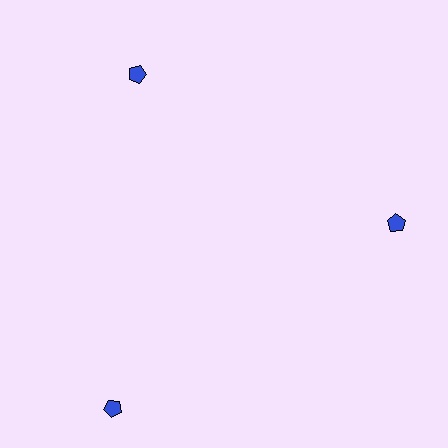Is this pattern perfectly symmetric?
No. The 3 blue pentagons are arranged in a ring, but one element near the 7 o'clock position is pushed outward from the center, breaking the 3-fold rotational symmetry.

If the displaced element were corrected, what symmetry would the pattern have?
It would have 3-fold rotational symmetry — the pattern would map onto itself every 120 degrees.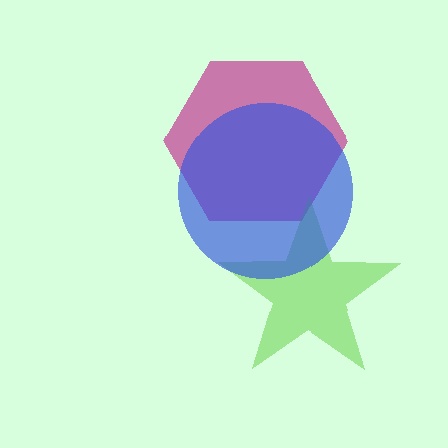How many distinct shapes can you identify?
There are 3 distinct shapes: a magenta hexagon, a lime star, a blue circle.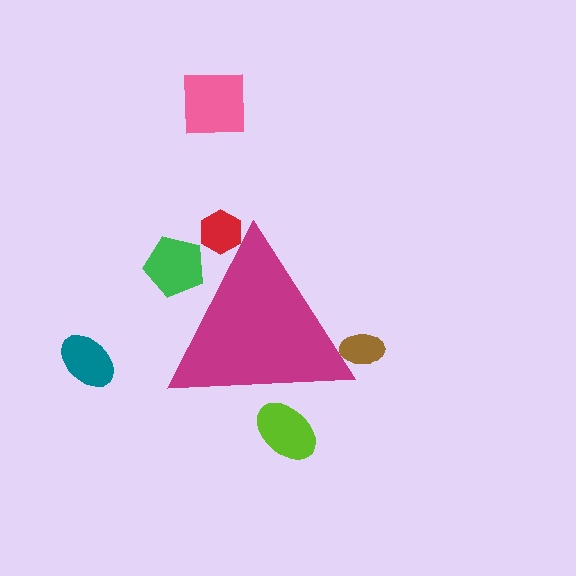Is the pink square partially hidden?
No, the pink square is fully visible.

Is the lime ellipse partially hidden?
Yes, the lime ellipse is partially hidden behind the magenta triangle.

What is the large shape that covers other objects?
A magenta triangle.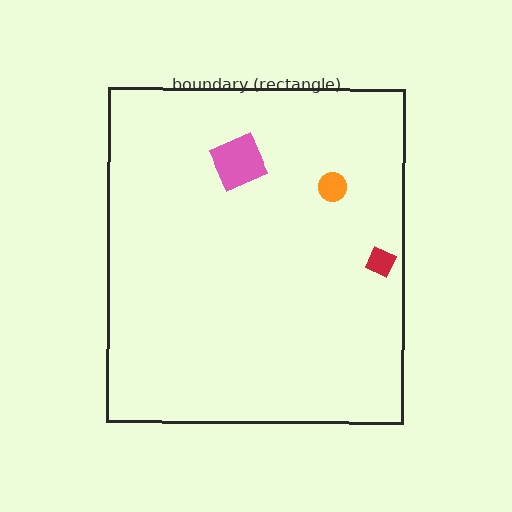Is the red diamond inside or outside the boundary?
Inside.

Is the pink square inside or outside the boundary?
Inside.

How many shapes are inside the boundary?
3 inside, 0 outside.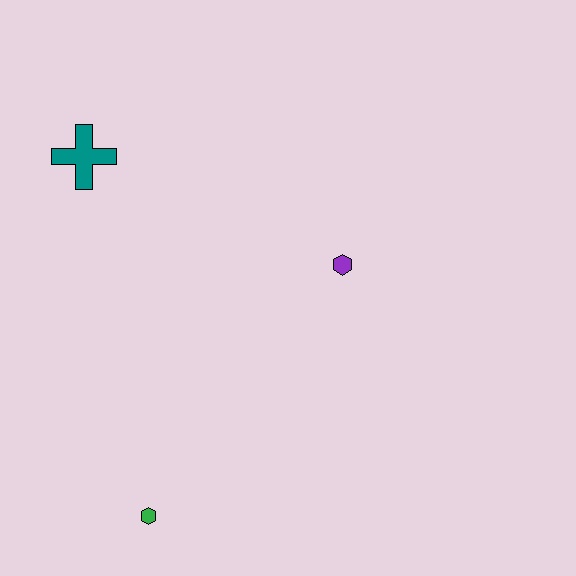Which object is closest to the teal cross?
The purple hexagon is closest to the teal cross.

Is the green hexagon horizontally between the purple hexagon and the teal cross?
Yes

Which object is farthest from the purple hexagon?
The green hexagon is farthest from the purple hexagon.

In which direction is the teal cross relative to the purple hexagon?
The teal cross is to the left of the purple hexagon.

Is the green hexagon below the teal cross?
Yes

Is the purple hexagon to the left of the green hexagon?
No